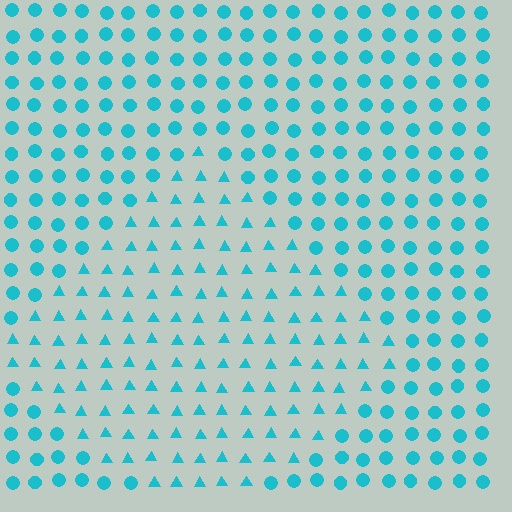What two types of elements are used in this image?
The image uses triangles inside the diamond region and circles outside it.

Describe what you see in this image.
The image is filled with small cyan elements arranged in a uniform grid. A diamond-shaped region contains triangles, while the surrounding area contains circles. The boundary is defined purely by the change in element shape.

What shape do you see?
I see a diamond.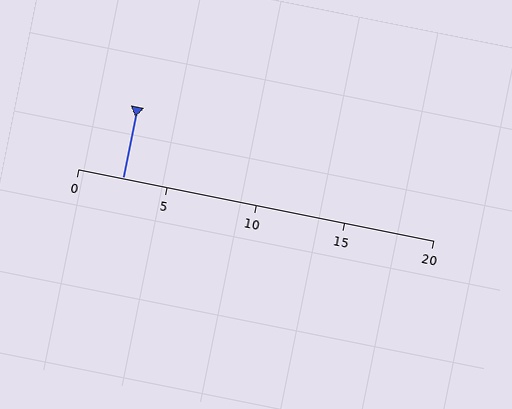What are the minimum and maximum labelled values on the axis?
The axis runs from 0 to 20.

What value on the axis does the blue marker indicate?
The marker indicates approximately 2.5.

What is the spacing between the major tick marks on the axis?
The major ticks are spaced 5 apart.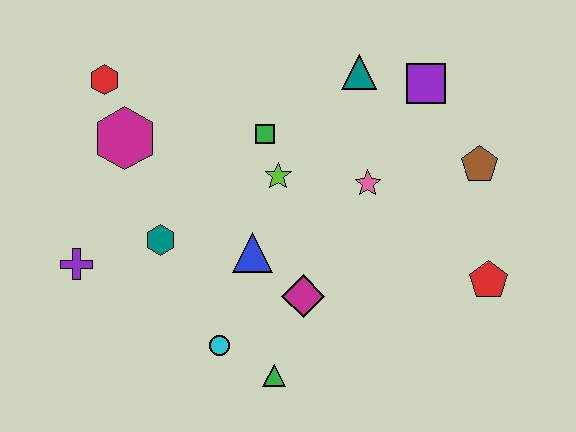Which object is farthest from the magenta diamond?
The red hexagon is farthest from the magenta diamond.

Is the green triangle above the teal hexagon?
No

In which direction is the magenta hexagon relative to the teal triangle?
The magenta hexagon is to the left of the teal triangle.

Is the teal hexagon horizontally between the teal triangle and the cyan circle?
No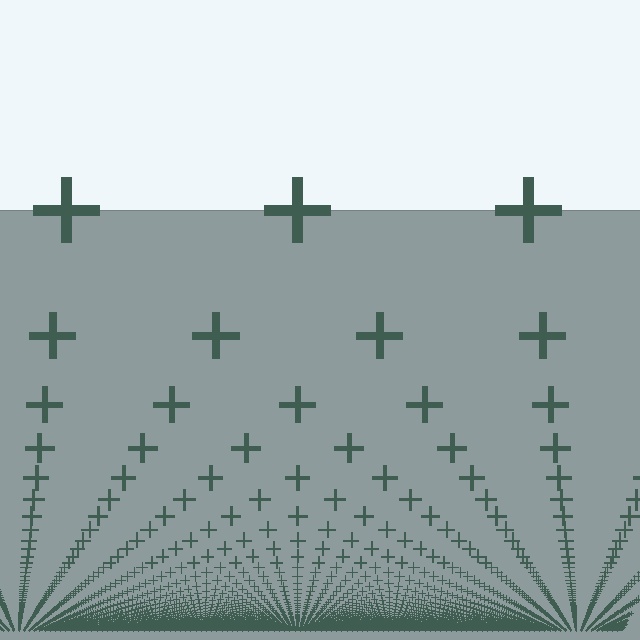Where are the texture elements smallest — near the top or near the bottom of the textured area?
Near the bottom.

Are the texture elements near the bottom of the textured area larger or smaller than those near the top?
Smaller. The gradient is inverted — elements near the bottom are smaller and denser.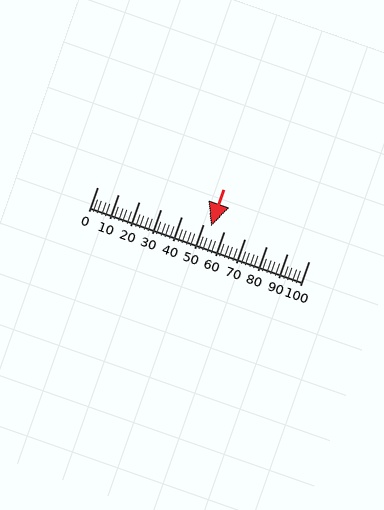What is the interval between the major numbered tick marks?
The major tick marks are spaced 10 units apart.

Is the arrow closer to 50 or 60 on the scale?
The arrow is closer to 50.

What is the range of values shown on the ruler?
The ruler shows values from 0 to 100.